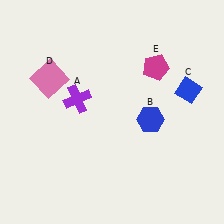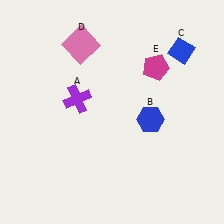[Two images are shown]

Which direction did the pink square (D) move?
The pink square (D) moved up.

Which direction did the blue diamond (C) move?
The blue diamond (C) moved up.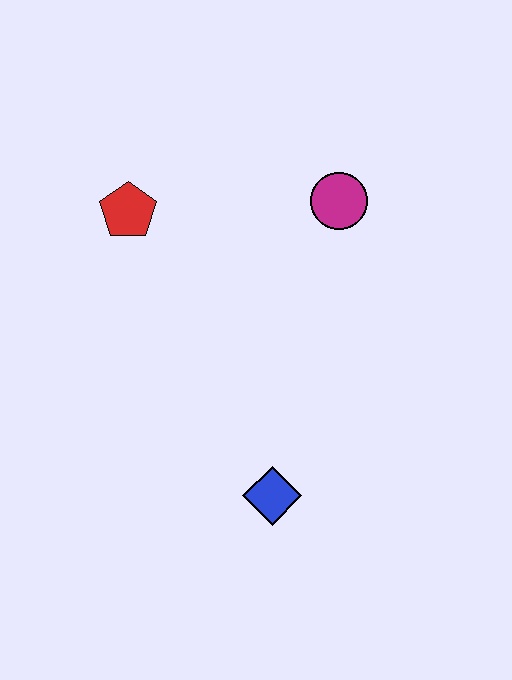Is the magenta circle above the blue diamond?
Yes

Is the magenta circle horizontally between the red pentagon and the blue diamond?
No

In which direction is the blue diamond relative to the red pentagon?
The blue diamond is below the red pentagon.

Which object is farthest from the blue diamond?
The red pentagon is farthest from the blue diamond.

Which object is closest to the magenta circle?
The red pentagon is closest to the magenta circle.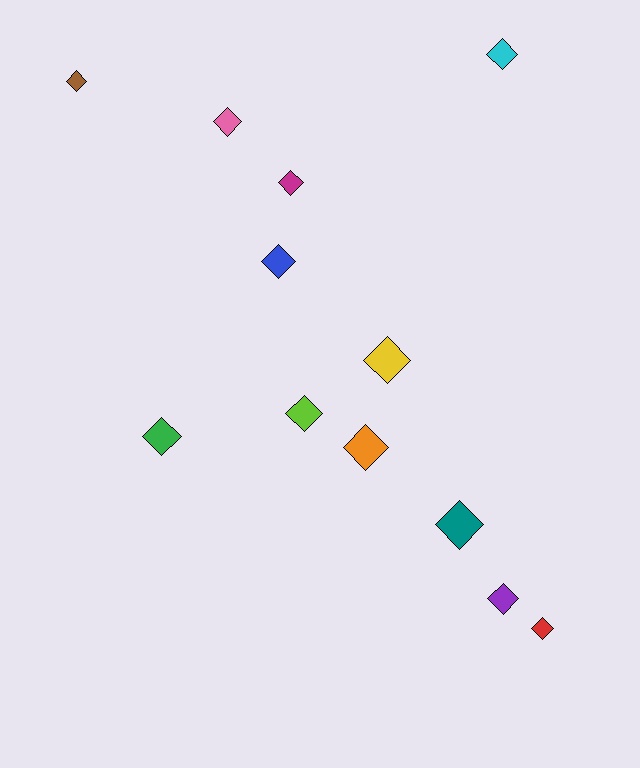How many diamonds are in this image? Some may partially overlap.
There are 12 diamonds.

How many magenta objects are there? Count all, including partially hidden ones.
There is 1 magenta object.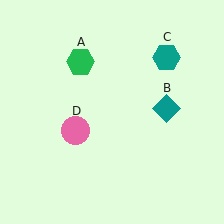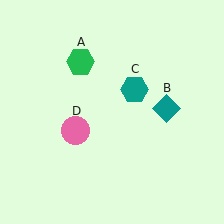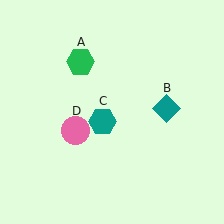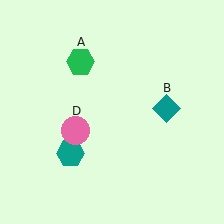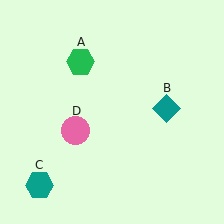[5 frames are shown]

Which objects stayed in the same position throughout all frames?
Green hexagon (object A) and teal diamond (object B) and pink circle (object D) remained stationary.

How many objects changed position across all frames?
1 object changed position: teal hexagon (object C).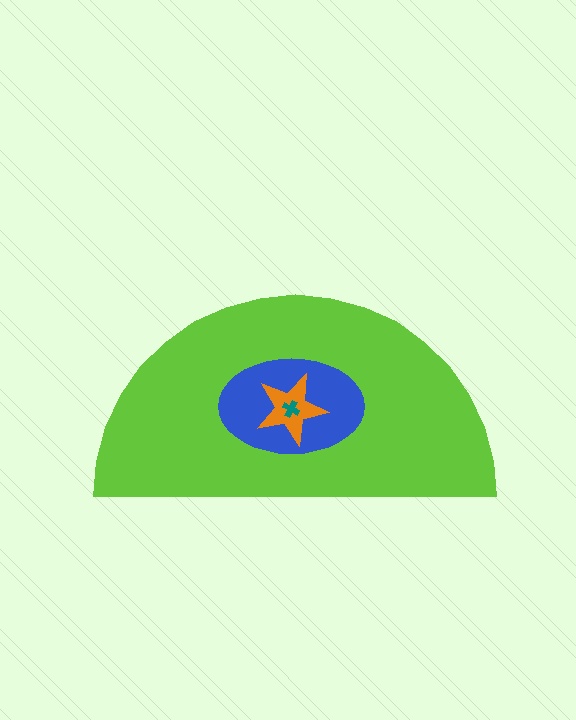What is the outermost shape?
The lime semicircle.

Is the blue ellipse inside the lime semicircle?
Yes.